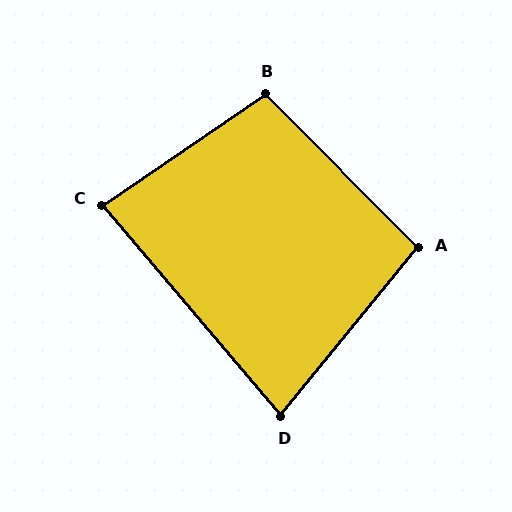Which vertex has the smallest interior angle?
D, at approximately 79 degrees.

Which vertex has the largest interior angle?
B, at approximately 101 degrees.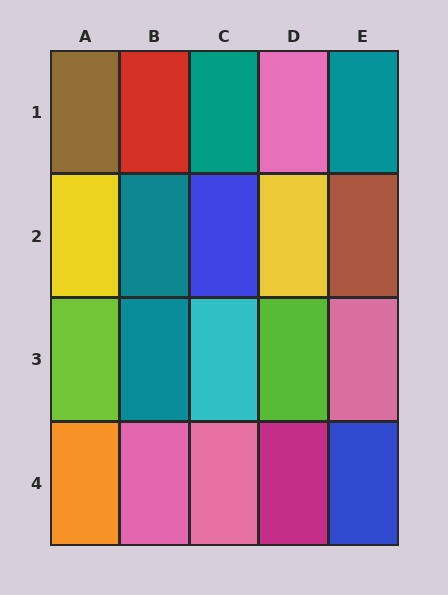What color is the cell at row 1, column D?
Pink.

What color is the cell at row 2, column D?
Yellow.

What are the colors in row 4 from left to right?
Orange, pink, pink, magenta, blue.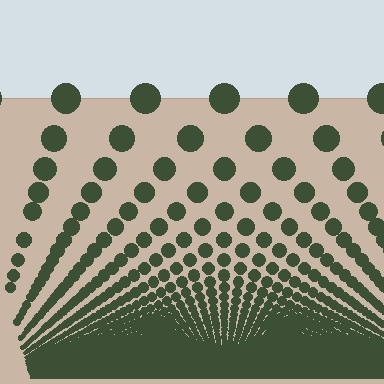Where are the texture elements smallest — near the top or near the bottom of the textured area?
Near the bottom.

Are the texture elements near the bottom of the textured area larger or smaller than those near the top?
Smaller. The gradient is inverted — elements near the bottom are smaller and denser.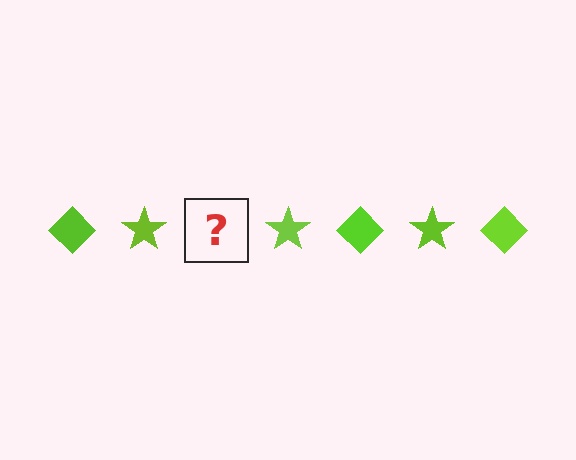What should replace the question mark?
The question mark should be replaced with a lime diamond.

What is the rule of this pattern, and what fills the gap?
The rule is that the pattern cycles through diamond, star shapes in lime. The gap should be filled with a lime diamond.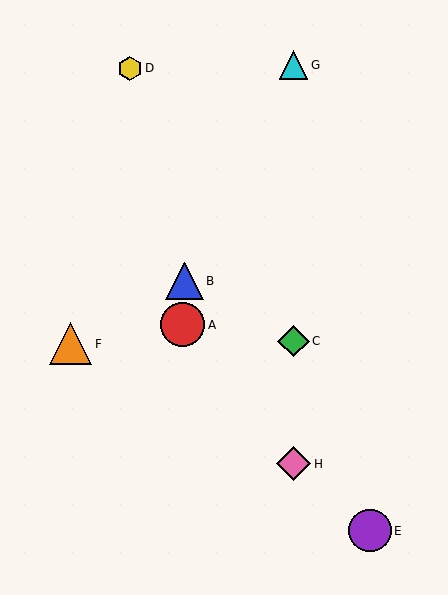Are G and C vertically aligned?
Yes, both are at x≈294.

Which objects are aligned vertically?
Objects C, G, H are aligned vertically.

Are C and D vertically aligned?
No, C is at x≈294 and D is at x≈130.